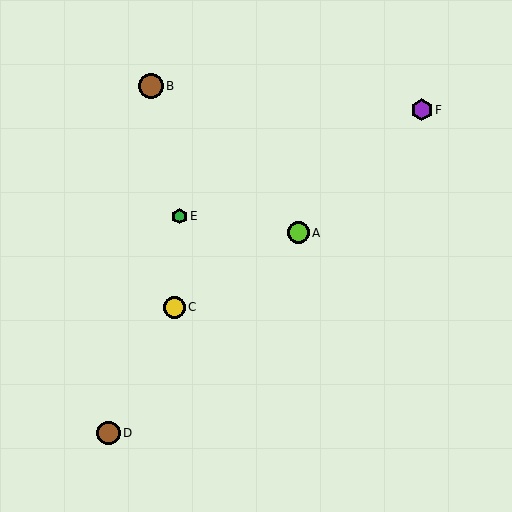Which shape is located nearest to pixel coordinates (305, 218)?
The lime circle (labeled A) at (299, 233) is nearest to that location.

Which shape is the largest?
The brown circle (labeled B) is the largest.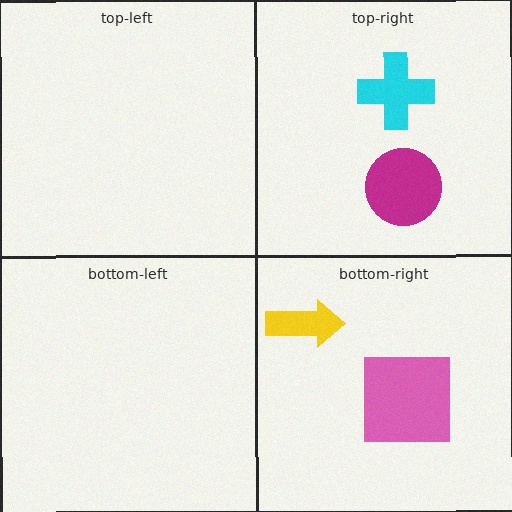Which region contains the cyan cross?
The top-right region.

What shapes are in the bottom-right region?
The yellow arrow, the pink square.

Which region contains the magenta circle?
The top-right region.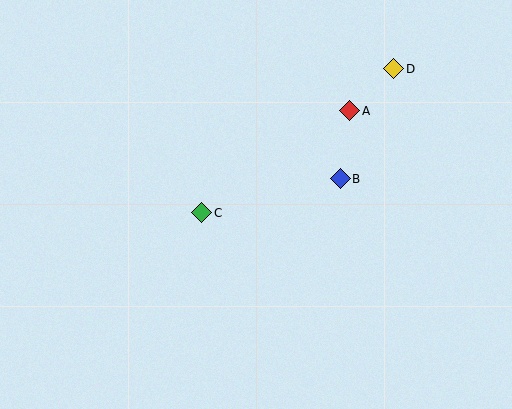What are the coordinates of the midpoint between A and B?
The midpoint between A and B is at (345, 145).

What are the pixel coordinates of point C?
Point C is at (202, 213).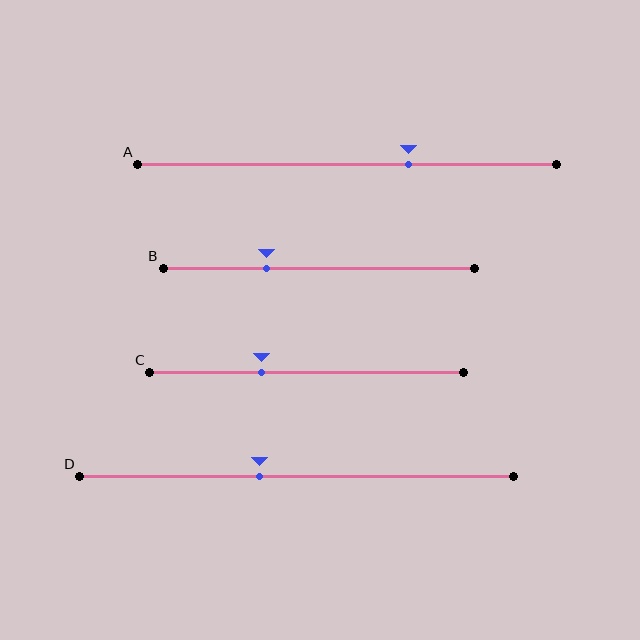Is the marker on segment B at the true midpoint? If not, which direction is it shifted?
No, the marker on segment B is shifted to the left by about 17% of the segment length.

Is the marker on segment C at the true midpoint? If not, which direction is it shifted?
No, the marker on segment C is shifted to the left by about 14% of the segment length.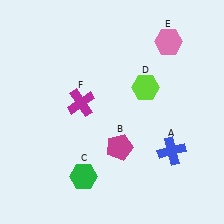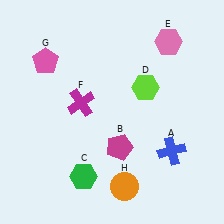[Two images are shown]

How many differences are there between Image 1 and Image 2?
There are 2 differences between the two images.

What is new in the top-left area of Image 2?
A pink pentagon (G) was added in the top-left area of Image 2.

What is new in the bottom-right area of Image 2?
An orange circle (H) was added in the bottom-right area of Image 2.